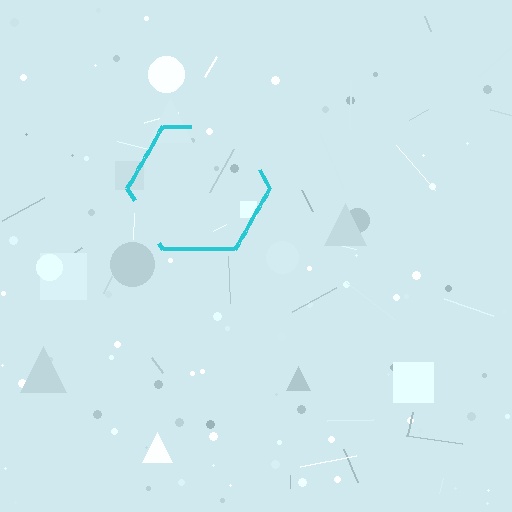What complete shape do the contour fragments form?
The contour fragments form a hexagon.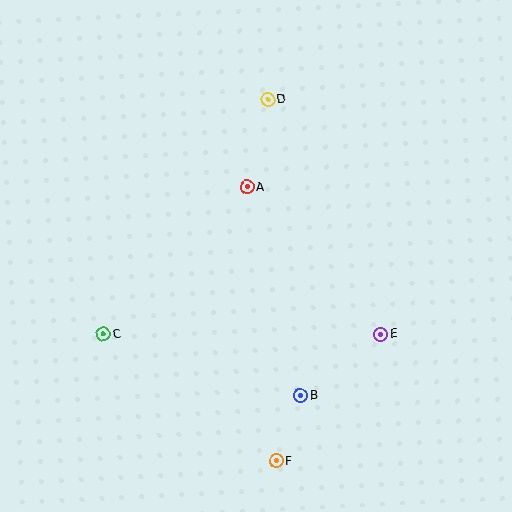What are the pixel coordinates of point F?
Point F is at (276, 461).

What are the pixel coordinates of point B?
Point B is at (301, 396).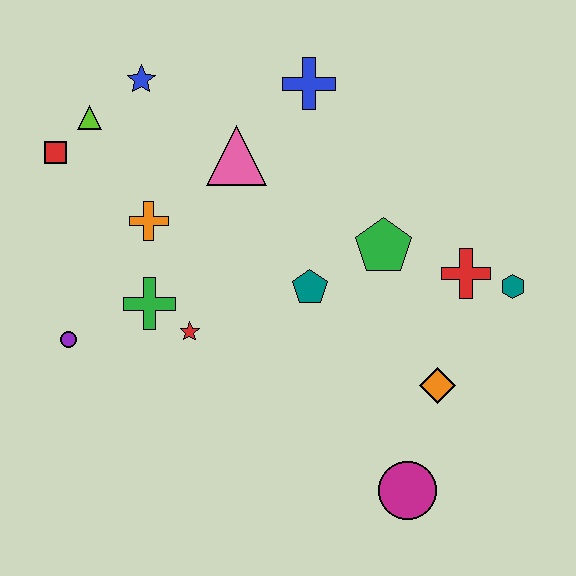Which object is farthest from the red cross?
The red square is farthest from the red cross.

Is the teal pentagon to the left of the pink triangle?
No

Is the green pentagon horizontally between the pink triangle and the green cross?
No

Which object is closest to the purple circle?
The green cross is closest to the purple circle.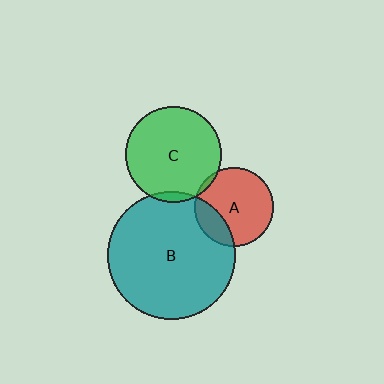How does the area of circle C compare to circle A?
Approximately 1.5 times.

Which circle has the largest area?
Circle B (teal).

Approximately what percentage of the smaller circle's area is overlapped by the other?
Approximately 5%.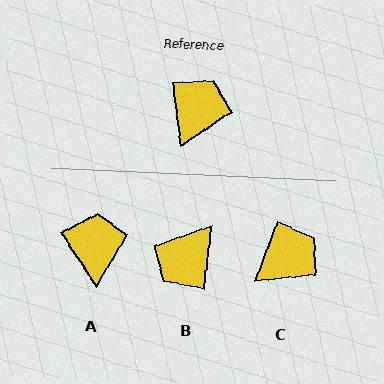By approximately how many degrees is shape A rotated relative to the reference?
Approximately 25 degrees counter-clockwise.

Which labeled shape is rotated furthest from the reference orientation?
B, about 165 degrees away.